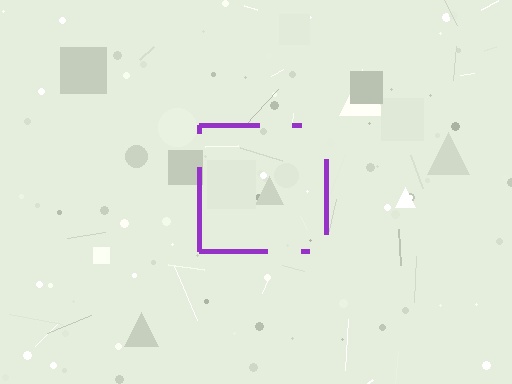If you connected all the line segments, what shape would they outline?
They would outline a square.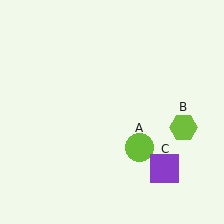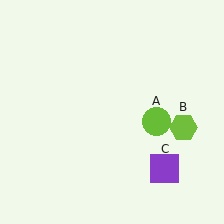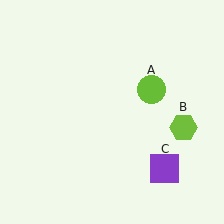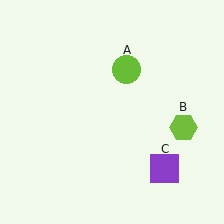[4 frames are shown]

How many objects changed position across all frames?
1 object changed position: lime circle (object A).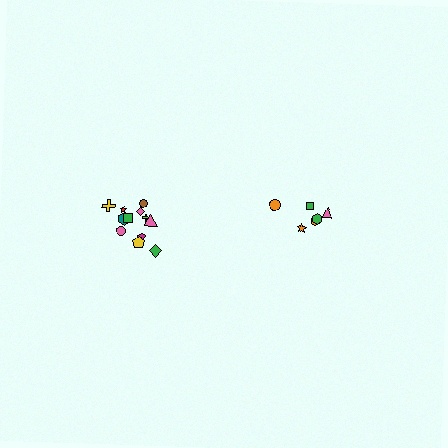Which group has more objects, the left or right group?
The left group.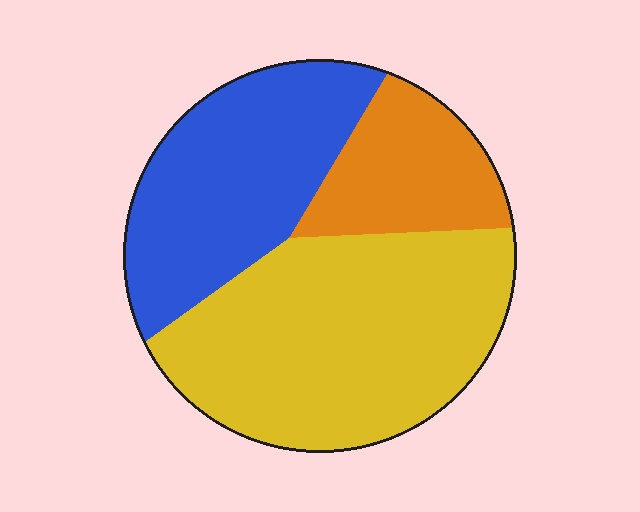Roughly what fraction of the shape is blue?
Blue covers 33% of the shape.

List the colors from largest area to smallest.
From largest to smallest: yellow, blue, orange.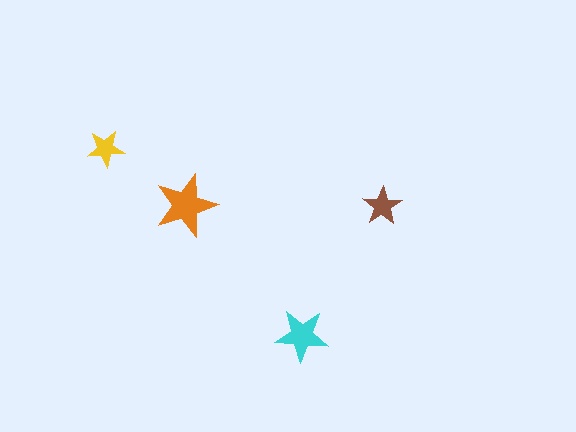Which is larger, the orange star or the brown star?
The orange one.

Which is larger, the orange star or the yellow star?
The orange one.